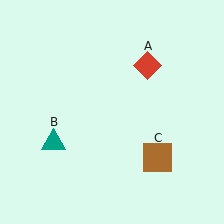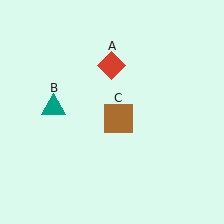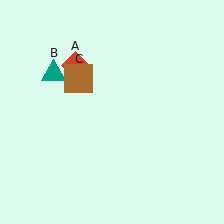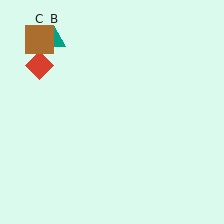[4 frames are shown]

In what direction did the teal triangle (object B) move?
The teal triangle (object B) moved up.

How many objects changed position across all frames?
3 objects changed position: red diamond (object A), teal triangle (object B), brown square (object C).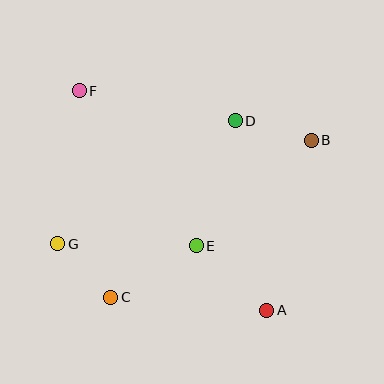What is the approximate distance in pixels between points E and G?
The distance between E and G is approximately 139 pixels.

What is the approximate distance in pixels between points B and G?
The distance between B and G is approximately 274 pixels.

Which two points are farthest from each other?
Points A and F are farthest from each other.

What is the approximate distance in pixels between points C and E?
The distance between C and E is approximately 100 pixels.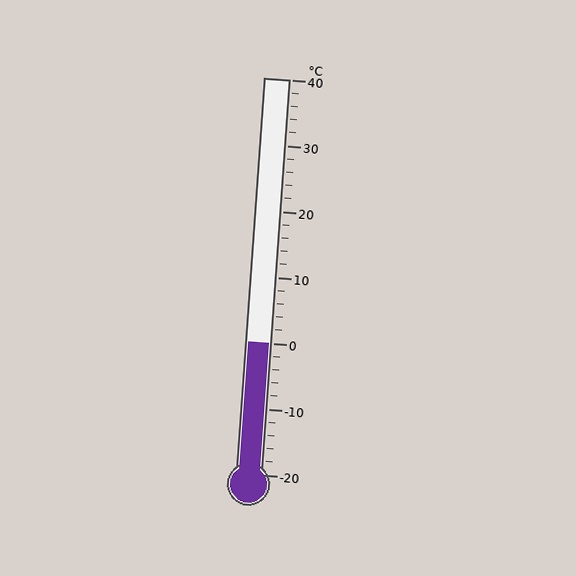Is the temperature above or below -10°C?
The temperature is above -10°C.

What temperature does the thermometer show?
The thermometer shows approximately 0°C.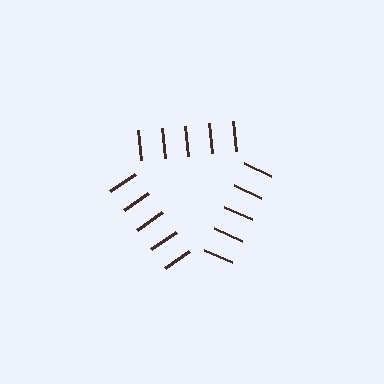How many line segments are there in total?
15 — 5 along each of the 3 edges.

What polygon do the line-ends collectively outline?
An illusory triangle — the line segments terminate on its edges but no continuous stroke is drawn.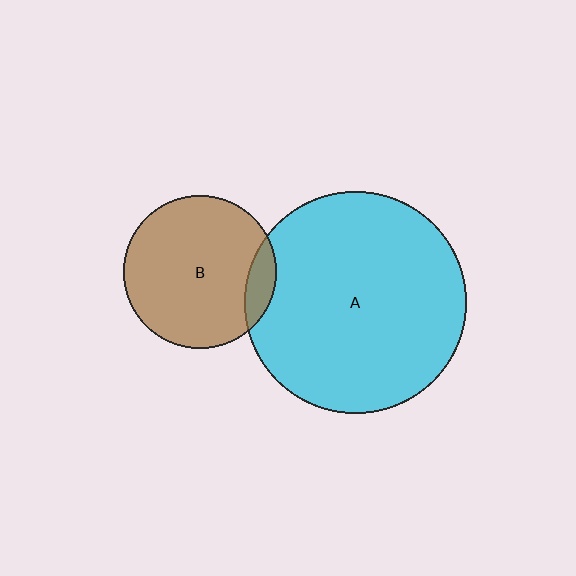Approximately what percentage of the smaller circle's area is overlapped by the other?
Approximately 10%.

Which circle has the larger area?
Circle A (cyan).